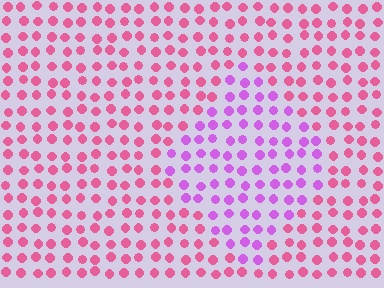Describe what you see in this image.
The image is filled with small pink elements in a uniform arrangement. A diamond-shaped region is visible where the elements are tinted to a slightly different hue, forming a subtle color boundary.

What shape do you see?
I see a diamond.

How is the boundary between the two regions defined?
The boundary is defined purely by a slight shift in hue (about 43 degrees). Spacing, size, and orientation are identical on both sides.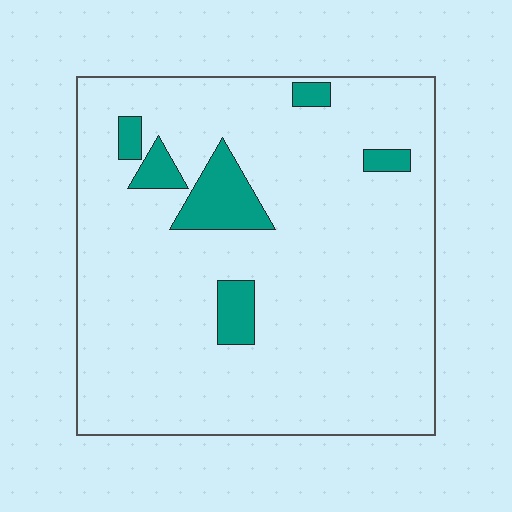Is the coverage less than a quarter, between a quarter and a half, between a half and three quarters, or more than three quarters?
Less than a quarter.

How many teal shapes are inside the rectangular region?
6.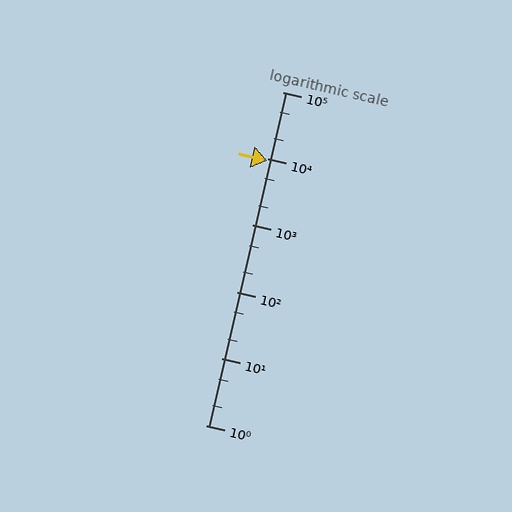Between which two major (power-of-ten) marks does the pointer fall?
The pointer is between 1000 and 10000.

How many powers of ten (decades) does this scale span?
The scale spans 5 decades, from 1 to 100000.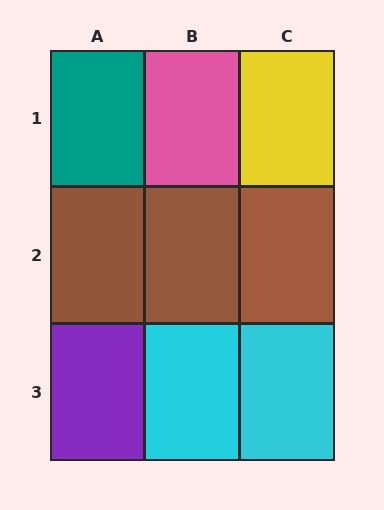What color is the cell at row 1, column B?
Pink.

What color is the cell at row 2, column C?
Brown.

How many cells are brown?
3 cells are brown.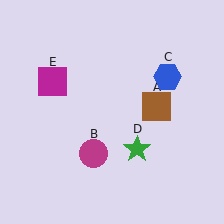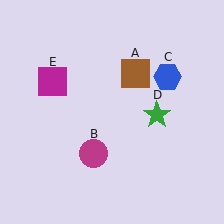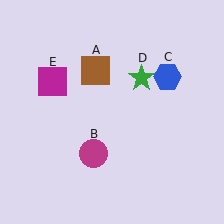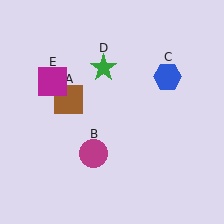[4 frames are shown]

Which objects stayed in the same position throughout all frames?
Magenta circle (object B) and blue hexagon (object C) and magenta square (object E) remained stationary.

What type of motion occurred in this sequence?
The brown square (object A), green star (object D) rotated counterclockwise around the center of the scene.